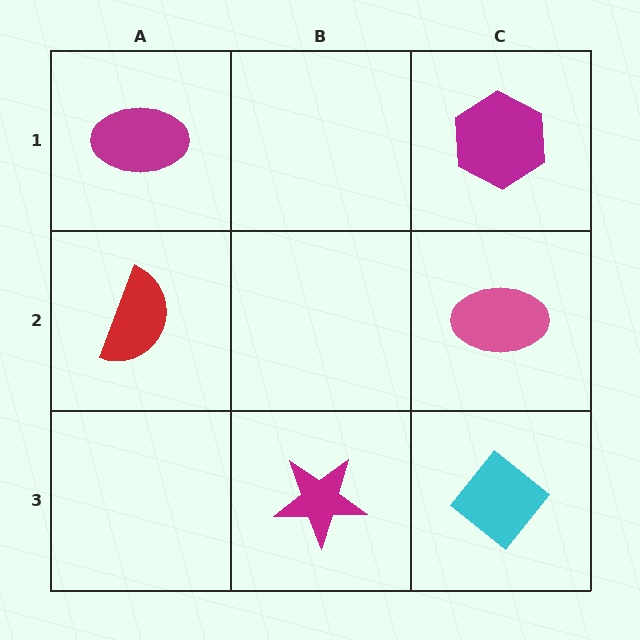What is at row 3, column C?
A cyan diamond.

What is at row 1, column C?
A magenta hexagon.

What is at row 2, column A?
A red semicircle.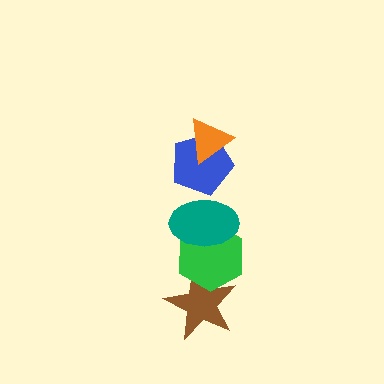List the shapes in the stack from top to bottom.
From top to bottom: the orange triangle, the blue pentagon, the teal ellipse, the green hexagon, the brown star.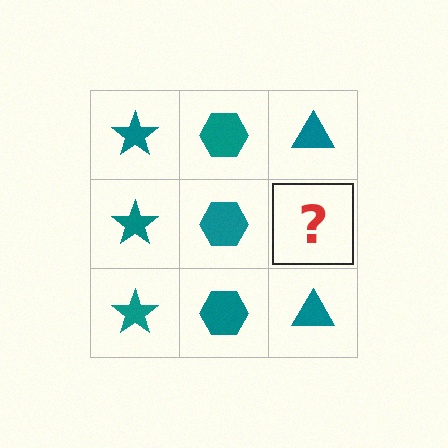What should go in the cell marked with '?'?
The missing cell should contain a teal triangle.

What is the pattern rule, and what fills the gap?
The rule is that each column has a consistent shape. The gap should be filled with a teal triangle.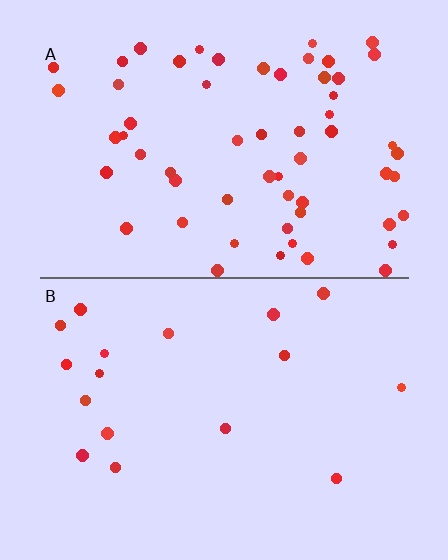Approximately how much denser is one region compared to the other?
Approximately 3.5× — region A over region B.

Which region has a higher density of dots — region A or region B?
A (the top).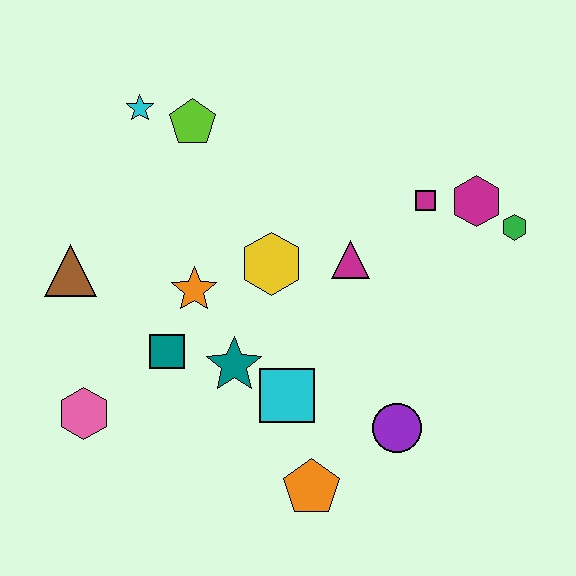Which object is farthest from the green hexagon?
The pink hexagon is farthest from the green hexagon.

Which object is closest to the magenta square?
The magenta hexagon is closest to the magenta square.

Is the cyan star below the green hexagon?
No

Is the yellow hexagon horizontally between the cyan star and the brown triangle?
No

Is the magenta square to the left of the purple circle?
No